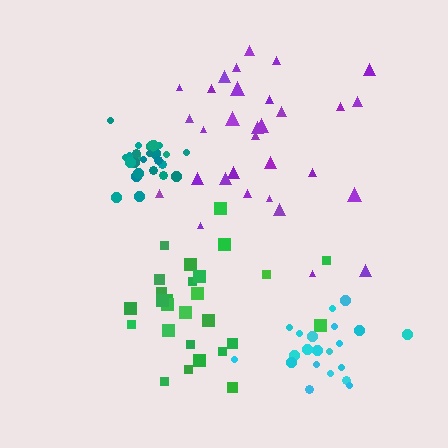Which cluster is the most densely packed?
Teal.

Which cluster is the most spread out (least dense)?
Purple.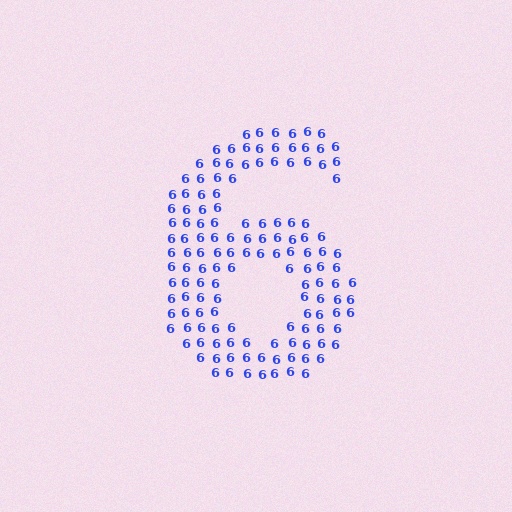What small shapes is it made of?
It is made of small digit 6's.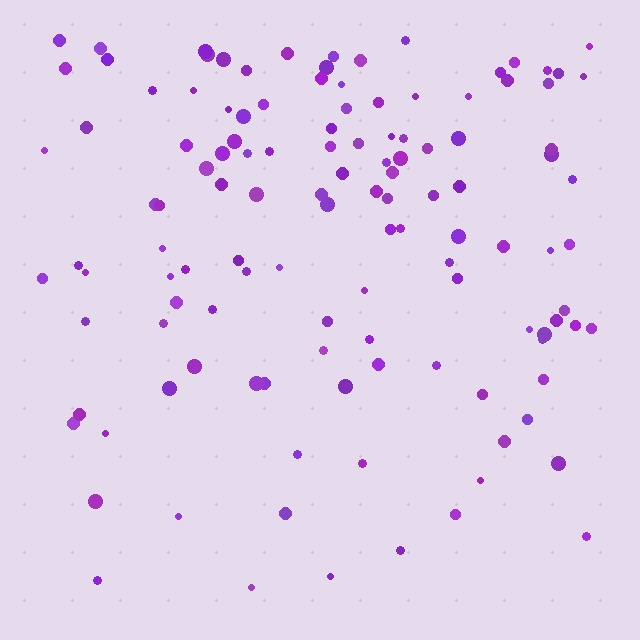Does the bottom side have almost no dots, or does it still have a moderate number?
Still a moderate number, just noticeably fewer than the top.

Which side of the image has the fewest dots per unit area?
The bottom.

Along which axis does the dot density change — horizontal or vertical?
Vertical.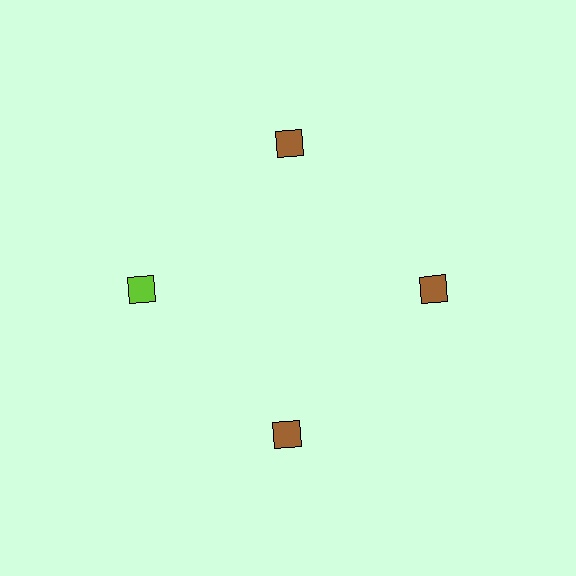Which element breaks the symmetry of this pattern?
The lime diamond at roughly the 9 o'clock position breaks the symmetry. All other shapes are brown diamonds.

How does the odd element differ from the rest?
It has a different color: lime instead of brown.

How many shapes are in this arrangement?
There are 4 shapes arranged in a ring pattern.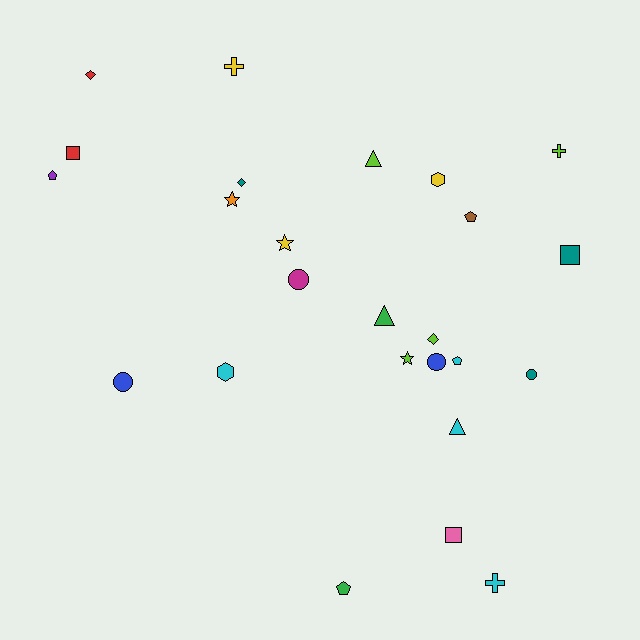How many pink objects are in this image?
There is 1 pink object.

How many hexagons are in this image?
There are 2 hexagons.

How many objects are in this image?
There are 25 objects.